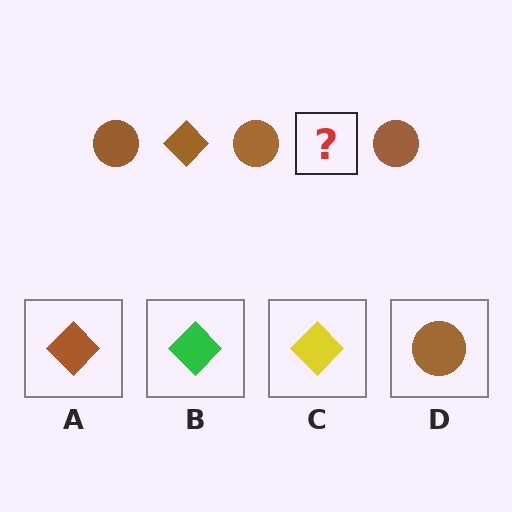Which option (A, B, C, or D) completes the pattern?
A.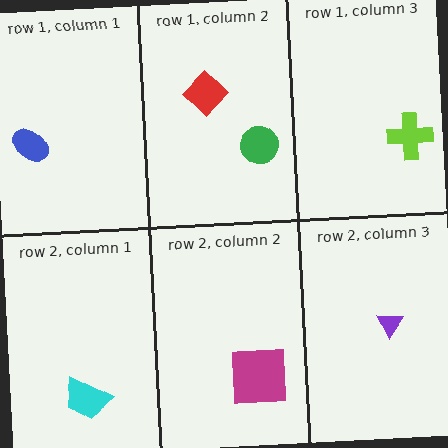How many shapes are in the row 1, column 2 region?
2.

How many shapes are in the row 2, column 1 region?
1.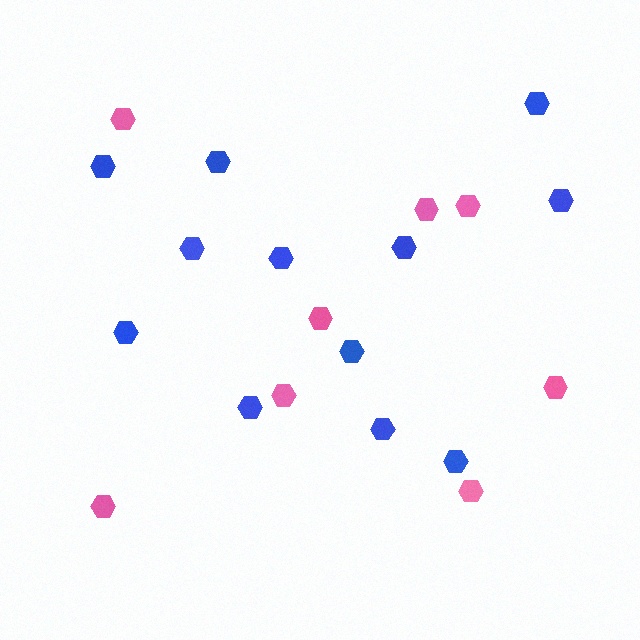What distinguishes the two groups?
There are 2 groups: one group of pink hexagons (8) and one group of blue hexagons (12).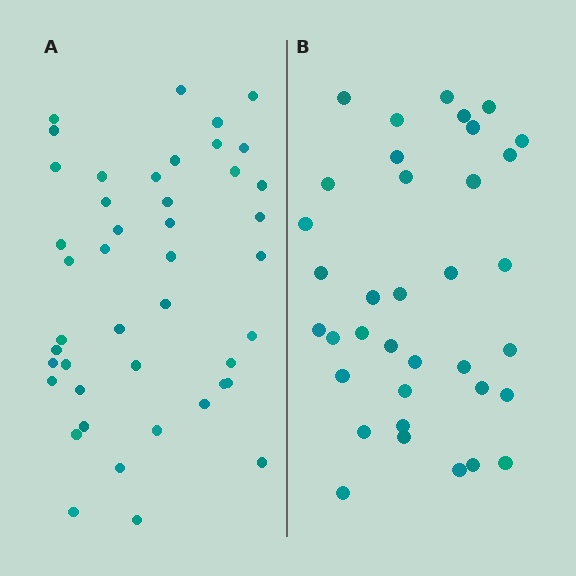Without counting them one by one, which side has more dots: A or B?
Region A (the left region) has more dots.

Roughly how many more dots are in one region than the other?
Region A has roughly 8 or so more dots than region B.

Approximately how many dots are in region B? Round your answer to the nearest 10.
About 40 dots. (The exact count is 36, which rounds to 40.)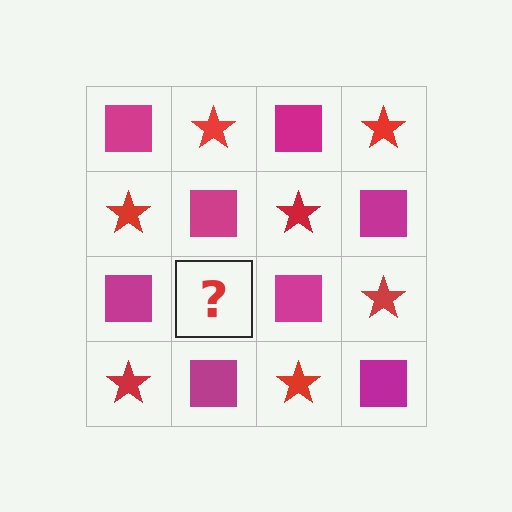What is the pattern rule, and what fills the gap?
The rule is that it alternates magenta square and red star in a checkerboard pattern. The gap should be filled with a red star.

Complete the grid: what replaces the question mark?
The question mark should be replaced with a red star.